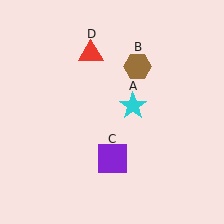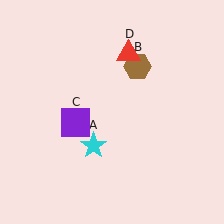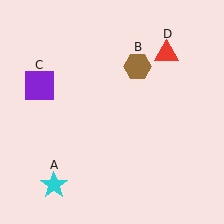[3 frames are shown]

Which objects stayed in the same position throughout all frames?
Brown hexagon (object B) remained stationary.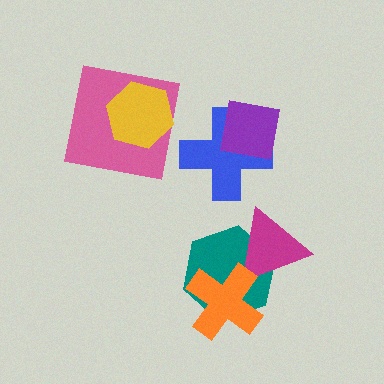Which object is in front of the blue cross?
The purple square is in front of the blue cross.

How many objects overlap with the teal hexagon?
2 objects overlap with the teal hexagon.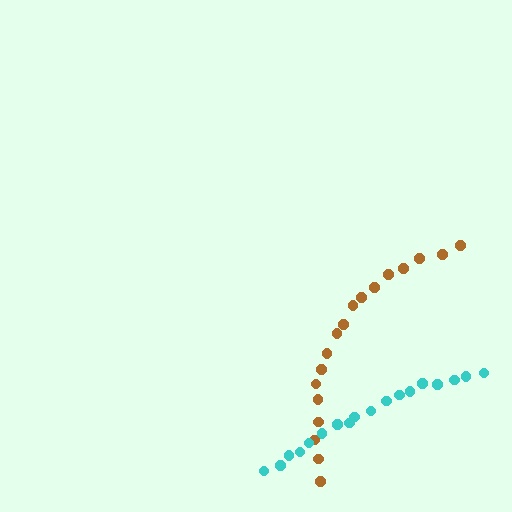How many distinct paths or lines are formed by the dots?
There are 2 distinct paths.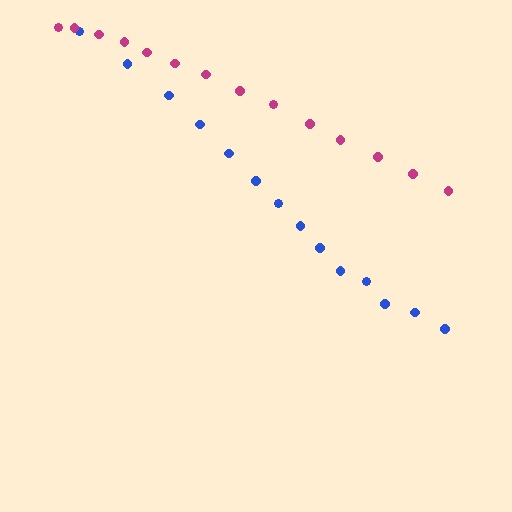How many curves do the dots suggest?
There are 2 distinct paths.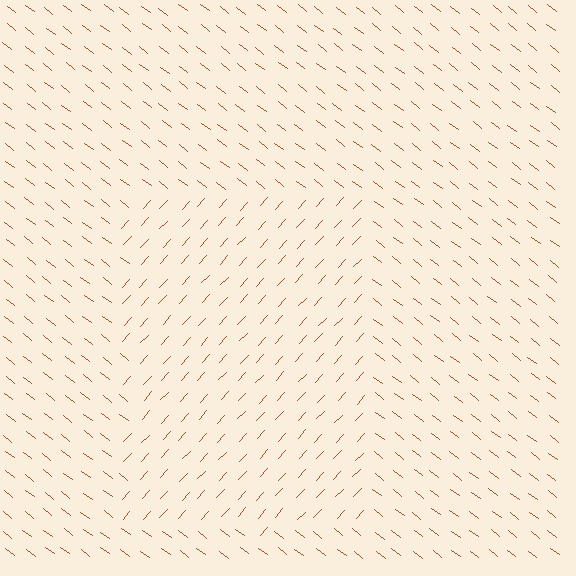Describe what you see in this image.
The image is filled with small brown line segments. A rectangle region in the image has lines oriented differently from the surrounding lines, creating a visible texture boundary.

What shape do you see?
I see a rectangle.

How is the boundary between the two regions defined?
The boundary is defined purely by a change in line orientation (approximately 85 degrees difference). All lines are the same color and thickness.